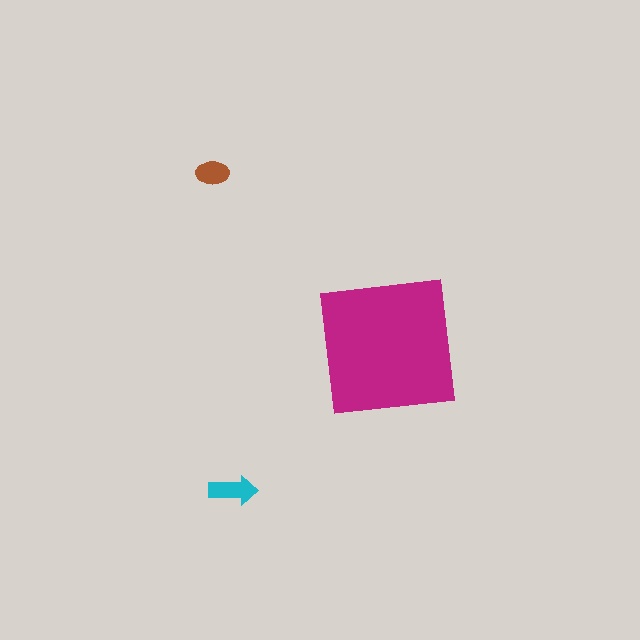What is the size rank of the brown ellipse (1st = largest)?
3rd.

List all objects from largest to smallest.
The magenta square, the cyan arrow, the brown ellipse.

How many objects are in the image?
There are 3 objects in the image.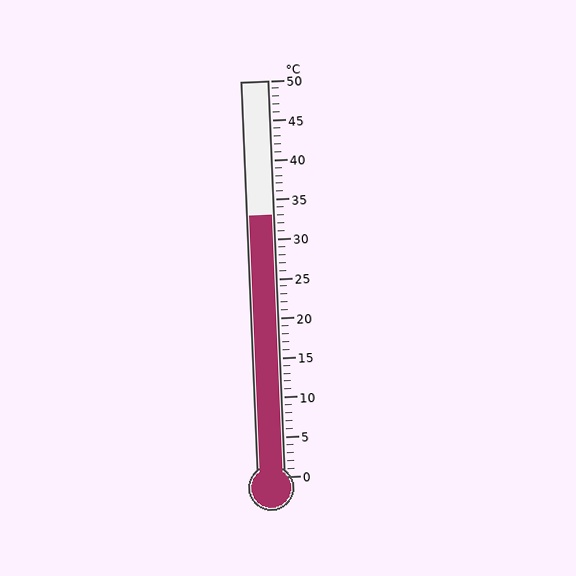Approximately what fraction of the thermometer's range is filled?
The thermometer is filled to approximately 65% of its range.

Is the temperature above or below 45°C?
The temperature is below 45°C.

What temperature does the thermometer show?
The thermometer shows approximately 33°C.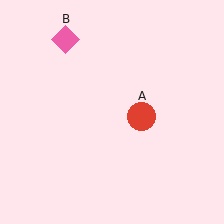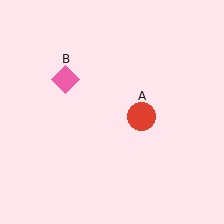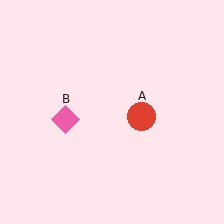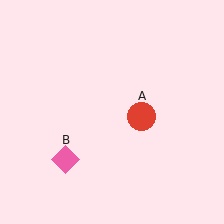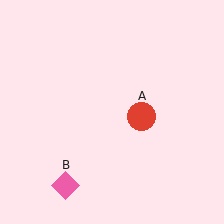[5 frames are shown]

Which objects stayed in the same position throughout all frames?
Red circle (object A) remained stationary.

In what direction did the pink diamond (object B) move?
The pink diamond (object B) moved down.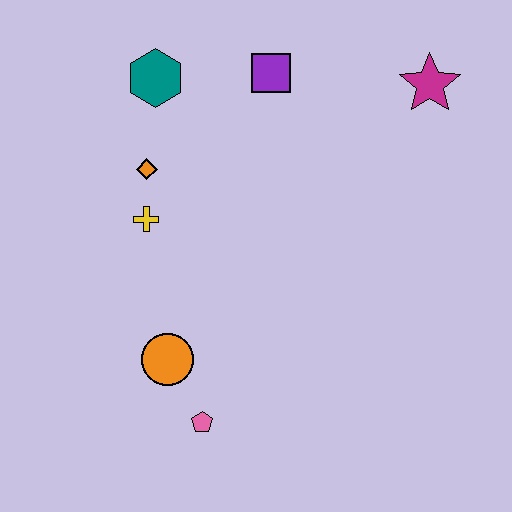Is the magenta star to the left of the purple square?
No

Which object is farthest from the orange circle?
The magenta star is farthest from the orange circle.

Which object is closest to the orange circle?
The pink pentagon is closest to the orange circle.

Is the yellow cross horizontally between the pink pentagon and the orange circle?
No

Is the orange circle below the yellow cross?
Yes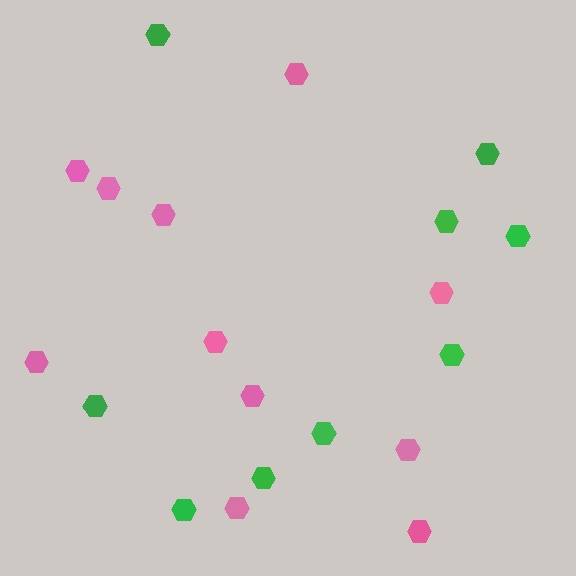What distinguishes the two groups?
There are 2 groups: one group of green hexagons (9) and one group of pink hexagons (11).